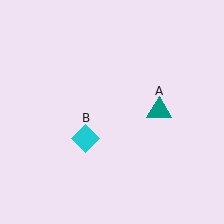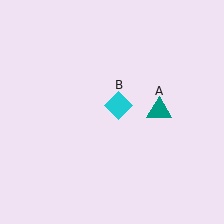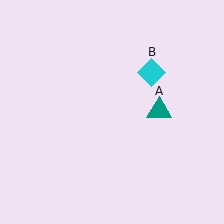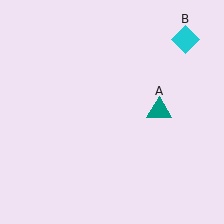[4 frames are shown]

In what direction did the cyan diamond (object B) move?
The cyan diamond (object B) moved up and to the right.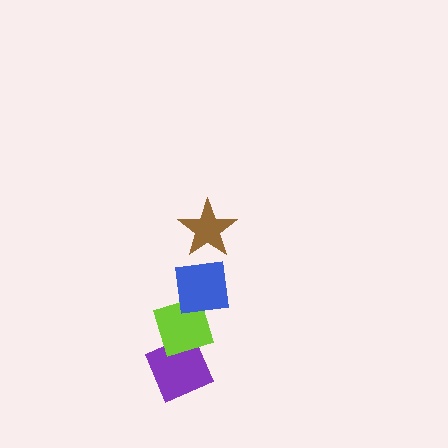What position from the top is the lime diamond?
The lime diamond is 3rd from the top.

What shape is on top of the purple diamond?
The lime diamond is on top of the purple diamond.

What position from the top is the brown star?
The brown star is 1st from the top.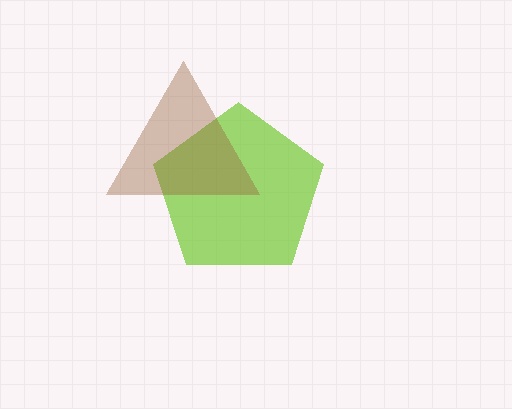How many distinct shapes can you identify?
There are 2 distinct shapes: a lime pentagon, a brown triangle.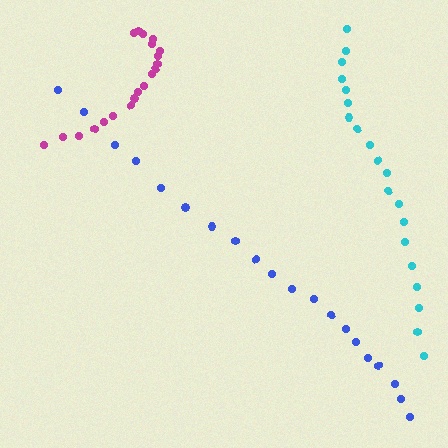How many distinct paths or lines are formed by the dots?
There are 3 distinct paths.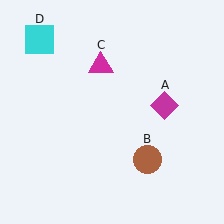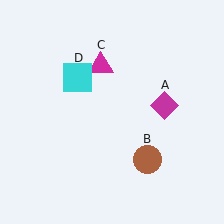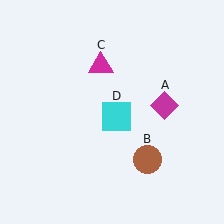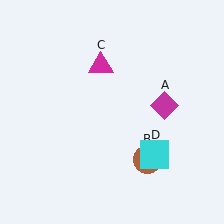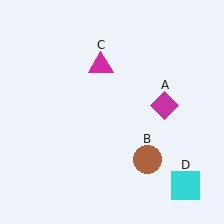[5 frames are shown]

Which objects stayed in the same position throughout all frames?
Magenta diamond (object A) and brown circle (object B) and magenta triangle (object C) remained stationary.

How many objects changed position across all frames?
1 object changed position: cyan square (object D).